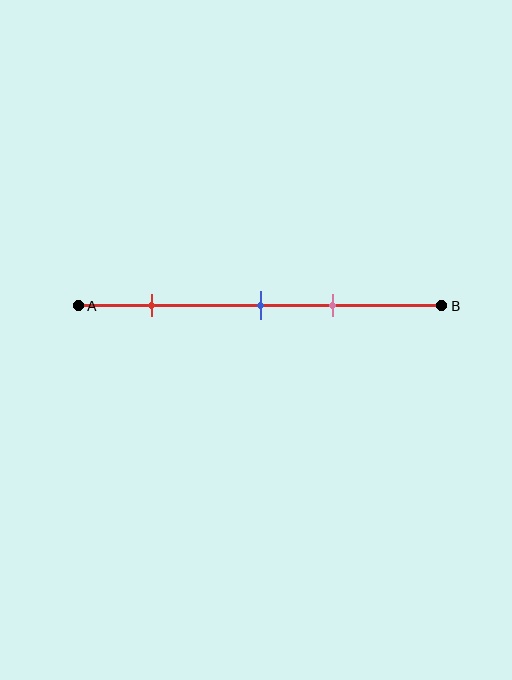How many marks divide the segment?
There are 3 marks dividing the segment.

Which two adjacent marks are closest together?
The blue and pink marks are the closest adjacent pair.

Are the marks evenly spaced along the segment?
No, the marks are not evenly spaced.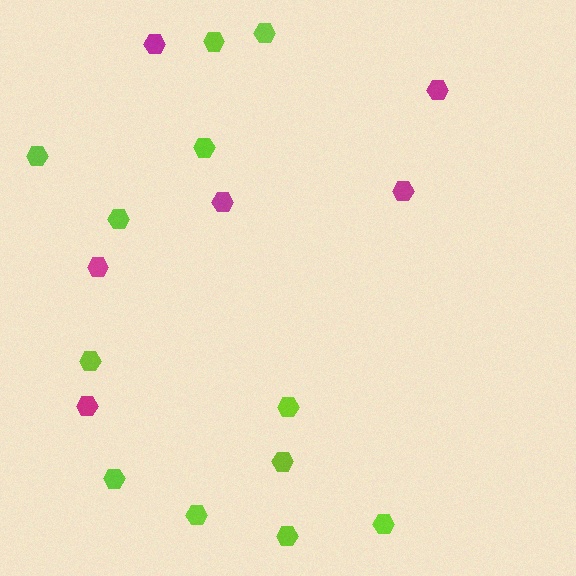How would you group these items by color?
There are 2 groups: one group of lime hexagons (12) and one group of magenta hexagons (6).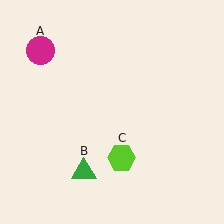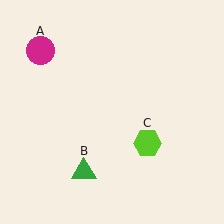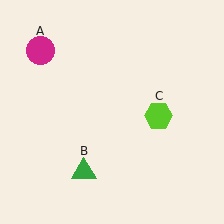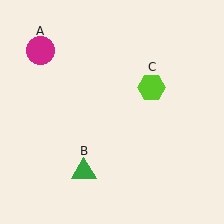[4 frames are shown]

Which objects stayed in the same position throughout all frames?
Magenta circle (object A) and green triangle (object B) remained stationary.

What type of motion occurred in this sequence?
The lime hexagon (object C) rotated counterclockwise around the center of the scene.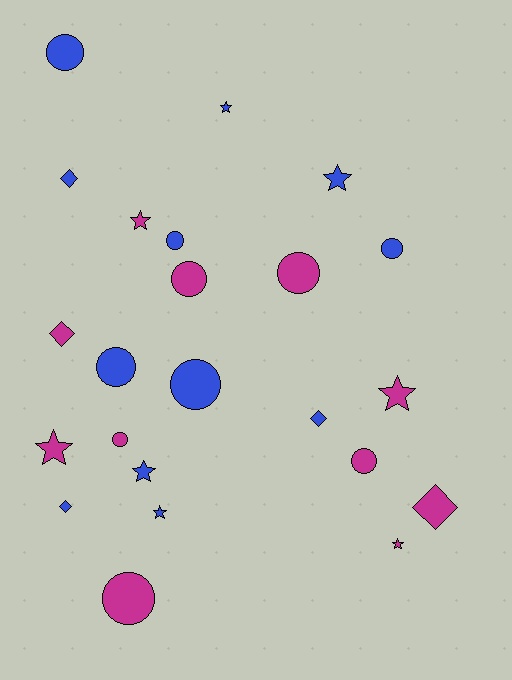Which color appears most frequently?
Blue, with 12 objects.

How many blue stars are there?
There are 4 blue stars.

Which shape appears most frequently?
Circle, with 10 objects.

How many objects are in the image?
There are 23 objects.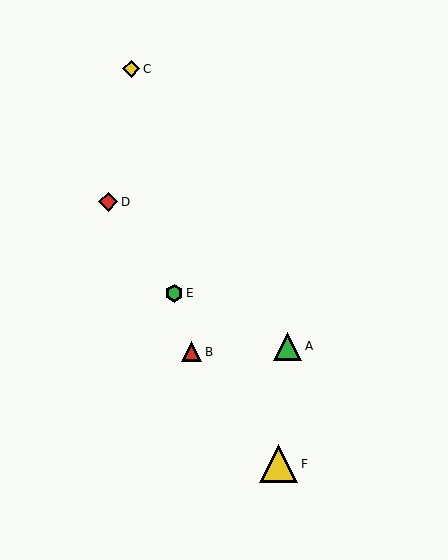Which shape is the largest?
The yellow triangle (labeled F) is the largest.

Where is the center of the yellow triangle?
The center of the yellow triangle is at (279, 464).